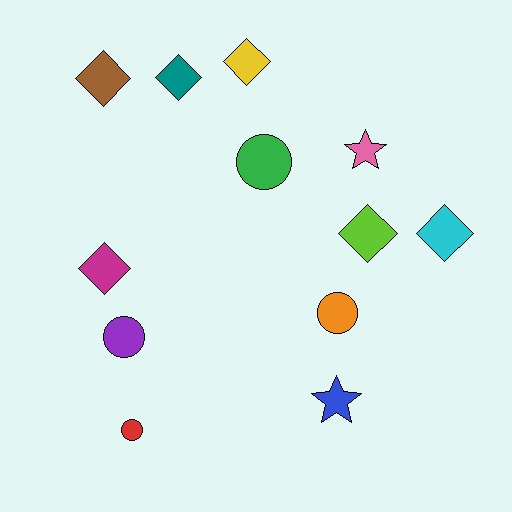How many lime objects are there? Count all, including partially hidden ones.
There is 1 lime object.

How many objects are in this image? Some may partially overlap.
There are 12 objects.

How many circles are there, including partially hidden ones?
There are 4 circles.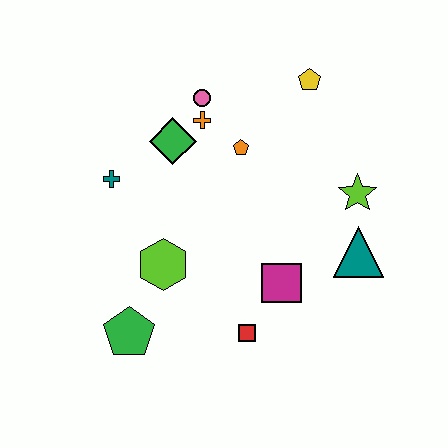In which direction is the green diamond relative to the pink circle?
The green diamond is below the pink circle.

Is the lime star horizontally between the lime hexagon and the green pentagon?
No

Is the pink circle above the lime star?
Yes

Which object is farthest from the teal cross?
The teal triangle is farthest from the teal cross.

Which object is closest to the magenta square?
The red square is closest to the magenta square.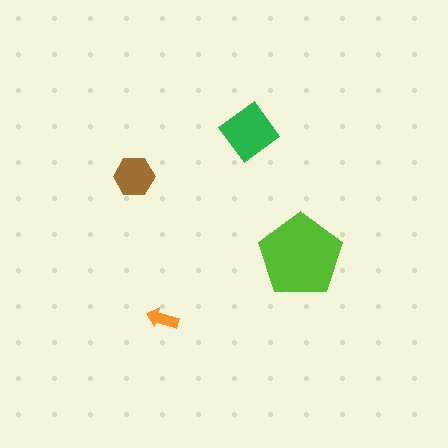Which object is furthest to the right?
The lime pentagon is rightmost.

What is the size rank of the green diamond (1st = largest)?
2nd.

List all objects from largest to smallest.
The lime pentagon, the green diamond, the brown hexagon, the orange arrow.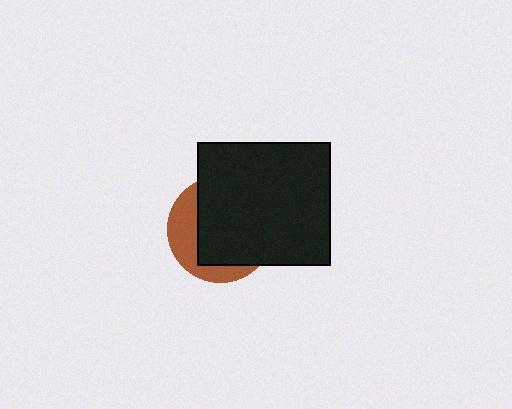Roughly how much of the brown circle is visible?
A small part of it is visible (roughly 33%).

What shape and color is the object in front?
The object in front is a black rectangle.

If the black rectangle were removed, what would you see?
You would see the complete brown circle.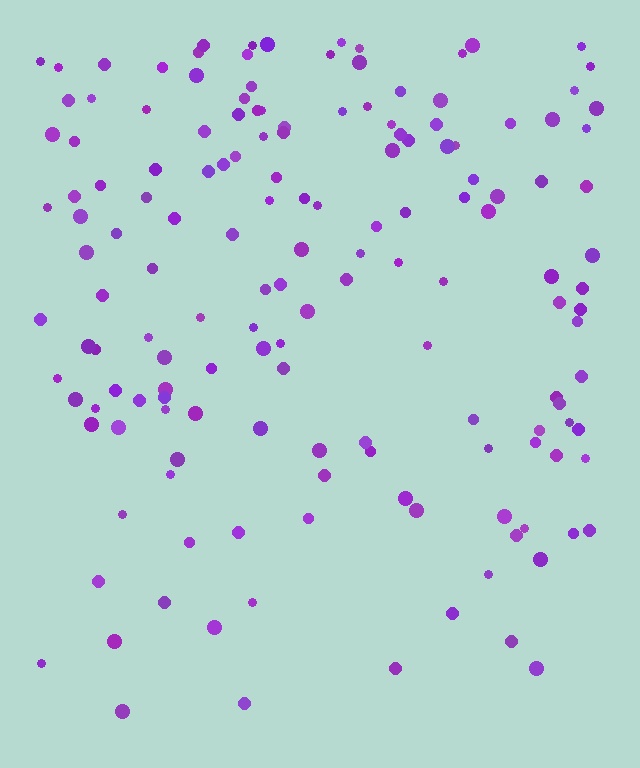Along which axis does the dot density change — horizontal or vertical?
Vertical.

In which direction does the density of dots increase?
From bottom to top, with the top side densest.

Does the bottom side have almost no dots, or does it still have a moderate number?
Still a moderate number, just noticeably fewer than the top.